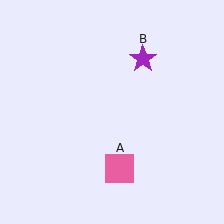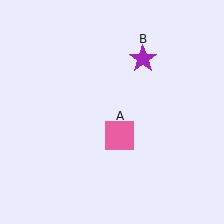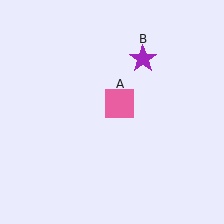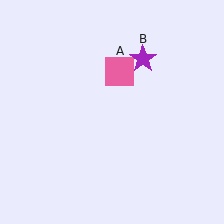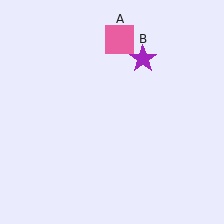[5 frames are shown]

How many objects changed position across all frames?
1 object changed position: pink square (object A).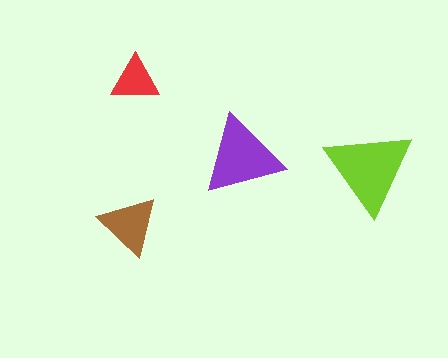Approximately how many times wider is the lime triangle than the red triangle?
About 2 times wider.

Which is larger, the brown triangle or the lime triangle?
The lime one.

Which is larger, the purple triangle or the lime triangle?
The lime one.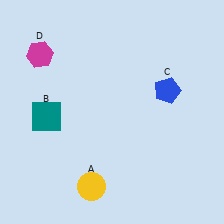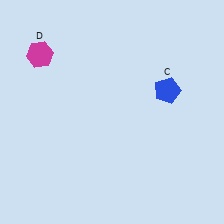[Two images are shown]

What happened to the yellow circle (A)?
The yellow circle (A) was removed in Image 2. It was in the bottom-left area of Image 1.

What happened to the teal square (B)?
The teal square (B) was removed in Image 2. It was in the bottom-left area of Image 1.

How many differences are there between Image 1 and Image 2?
There are 2 differences between the two images.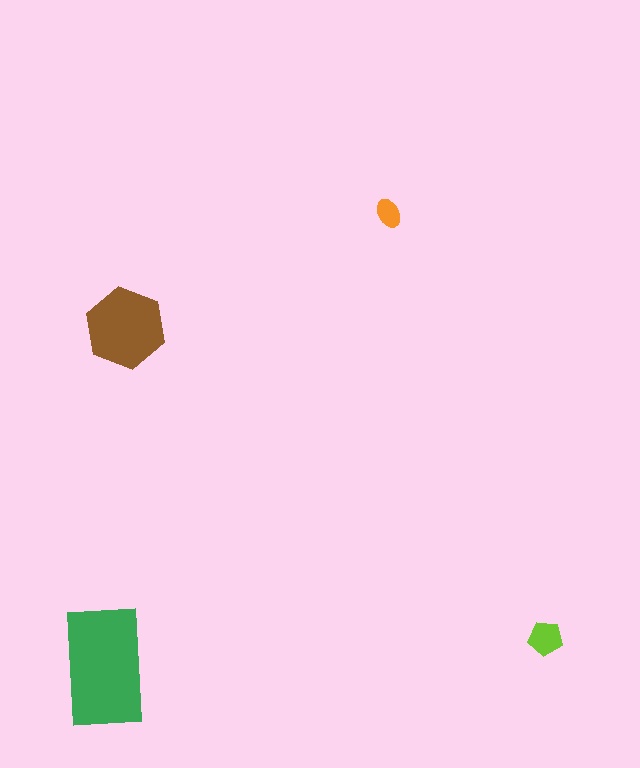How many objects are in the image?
There are 4 objects in the image.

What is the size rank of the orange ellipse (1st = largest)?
4th.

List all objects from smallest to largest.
The orange ellipse, the lime pentagon, the brown hexagon, the green rectangle.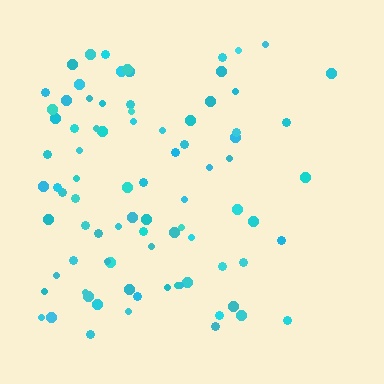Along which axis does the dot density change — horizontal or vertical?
Horizontal.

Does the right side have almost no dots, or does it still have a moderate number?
Still a moderate number, just noticeably fewer than the left.